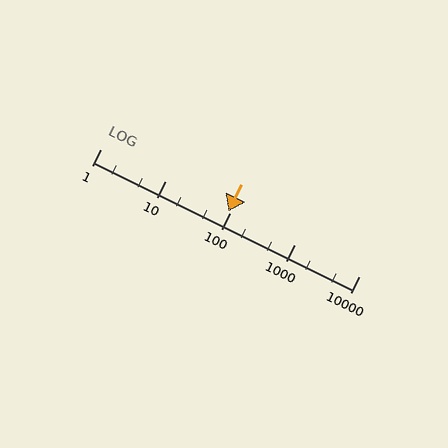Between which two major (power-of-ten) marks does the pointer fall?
The pointer is between 10 and 100.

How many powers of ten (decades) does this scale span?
The scale spans 4 decades, from 1 to 10000.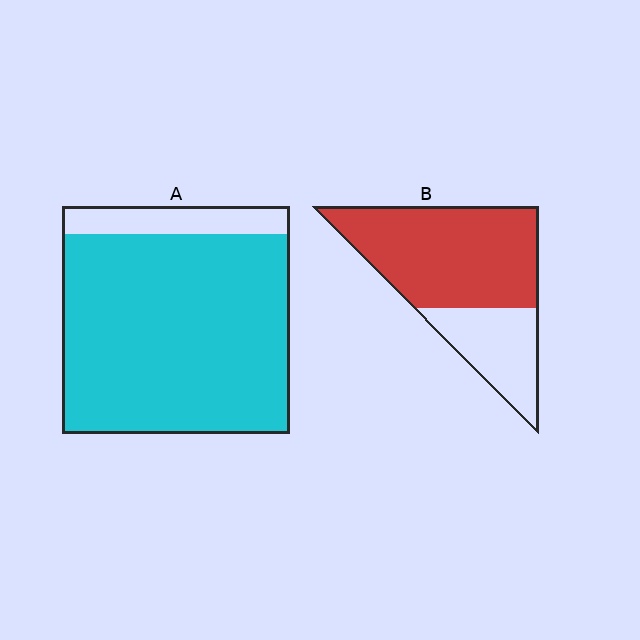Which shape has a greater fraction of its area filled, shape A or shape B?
Shape A.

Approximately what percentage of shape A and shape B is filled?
A is approximately 90% and B is approximately 70%.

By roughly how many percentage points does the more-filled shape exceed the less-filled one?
By roughly 20 percentage points (A over B).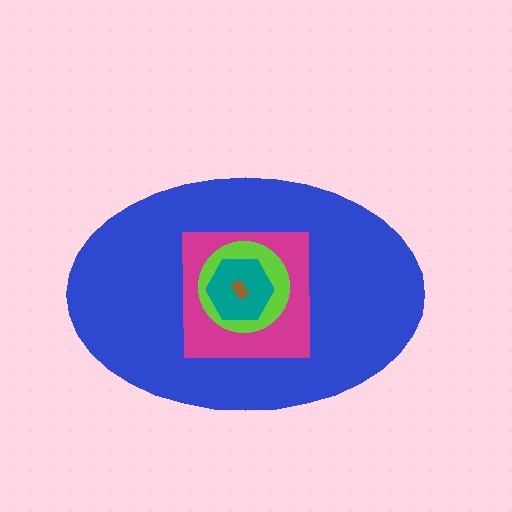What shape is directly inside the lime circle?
The teal hexagon.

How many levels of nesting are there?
5.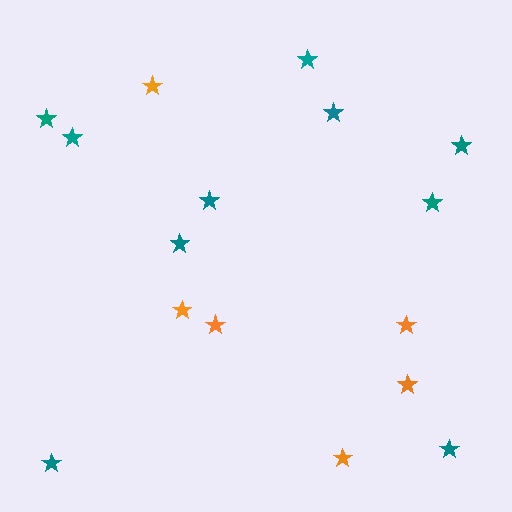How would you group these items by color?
There are 2 groups: one group of orange stars (6) and one group of teal stars (10).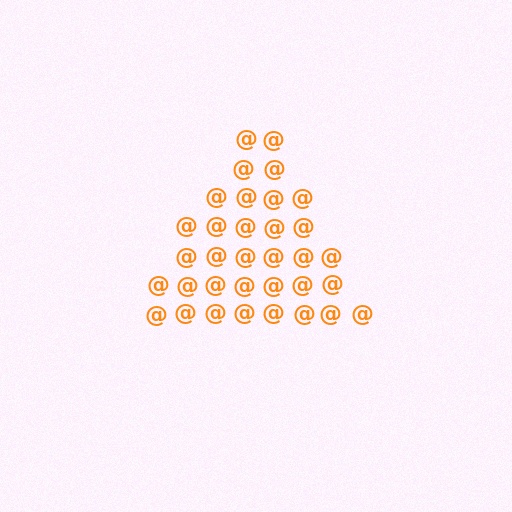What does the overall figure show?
The overall figure shows a triangle.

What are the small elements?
The small elements are at signs.